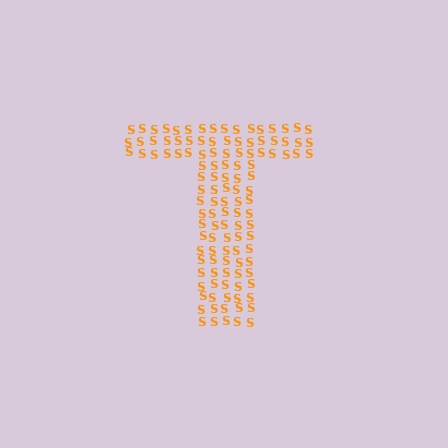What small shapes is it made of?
It is made of small letter S's.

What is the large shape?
The large shape is the letter T.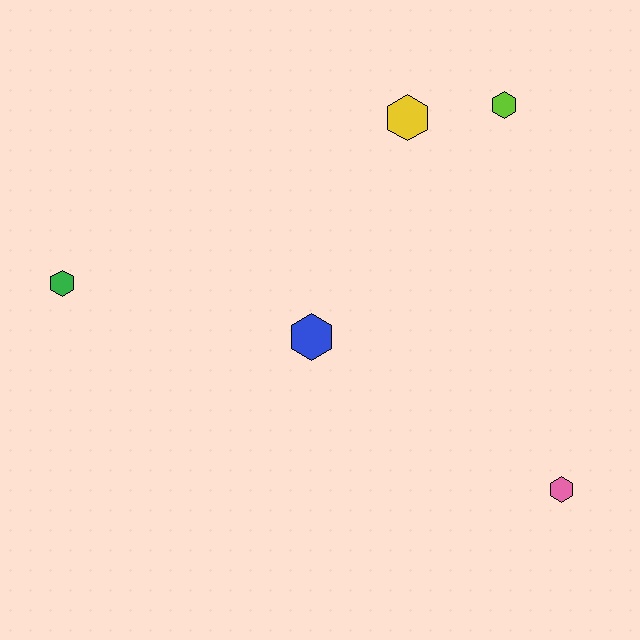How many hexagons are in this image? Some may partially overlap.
There are 5 hexagons.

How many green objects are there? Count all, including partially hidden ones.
There is 1 green object.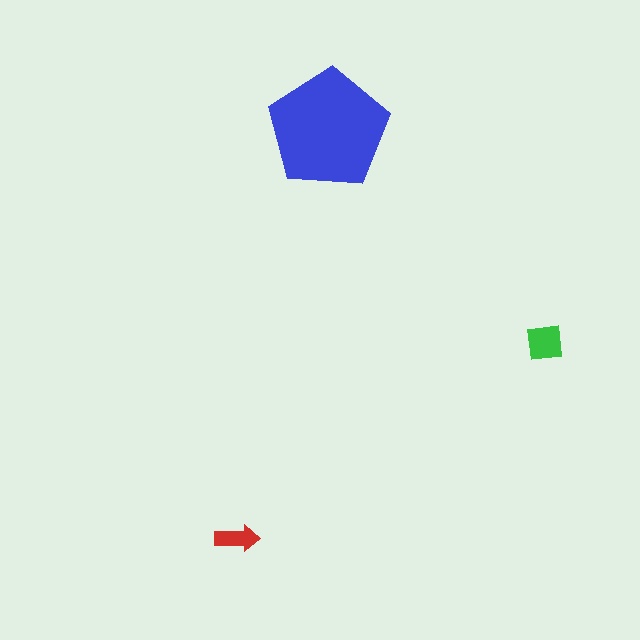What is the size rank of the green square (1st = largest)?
2nd.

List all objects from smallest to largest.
The red arrow, the green square, the blue pentagon.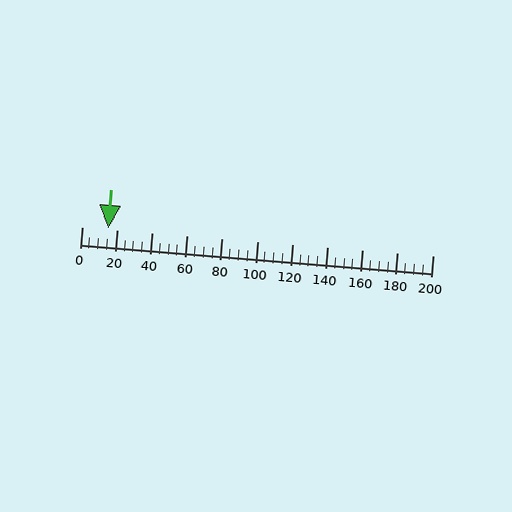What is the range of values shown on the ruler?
The ruler shows values from 0 to 200.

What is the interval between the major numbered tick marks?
The major tick marks are spaced 20 units apart.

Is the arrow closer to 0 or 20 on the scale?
The arrow is closer to 20.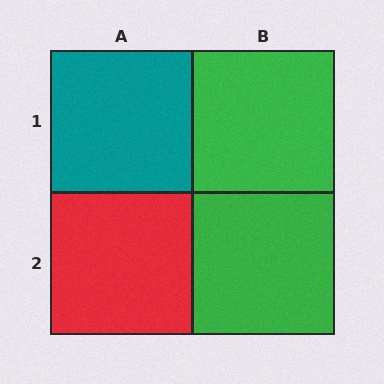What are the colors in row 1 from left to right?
Teal, green.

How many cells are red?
1 cell is red.